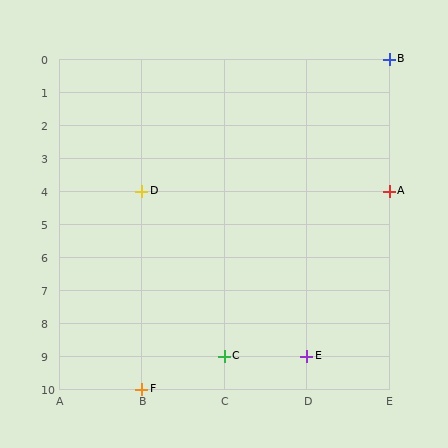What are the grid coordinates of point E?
Point E is at grid coordinates (D, 9).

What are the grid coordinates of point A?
Point A is at grid coordinates (E, 4).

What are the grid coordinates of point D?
Point D is at grid coordinates (B, 4).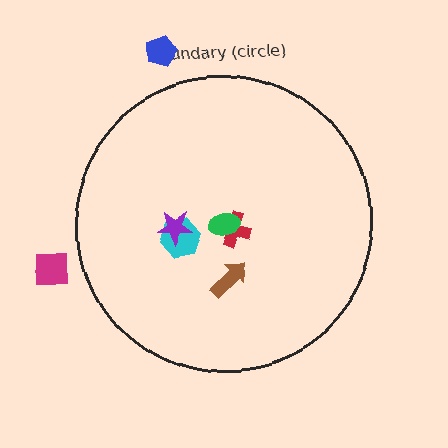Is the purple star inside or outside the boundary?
Inside.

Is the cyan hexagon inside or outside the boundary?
Inside.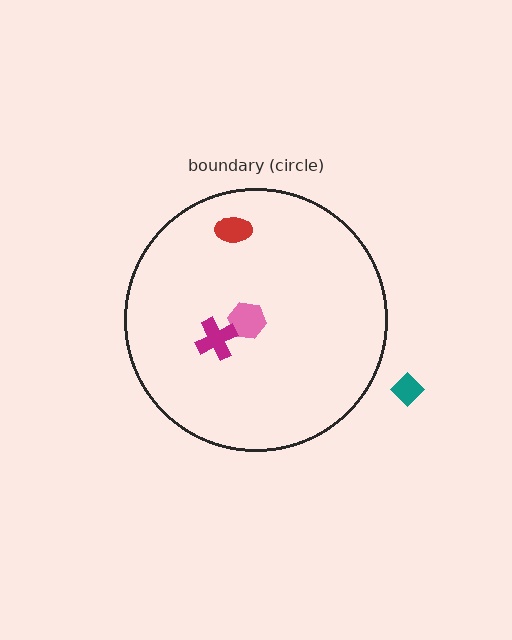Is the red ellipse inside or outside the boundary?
Inside.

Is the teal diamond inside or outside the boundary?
Outside.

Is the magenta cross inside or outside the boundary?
Inside.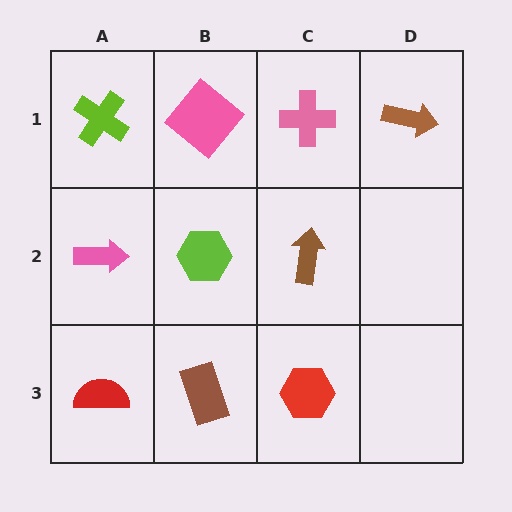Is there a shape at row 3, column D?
No, that cell is empty.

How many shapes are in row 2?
3 shapes.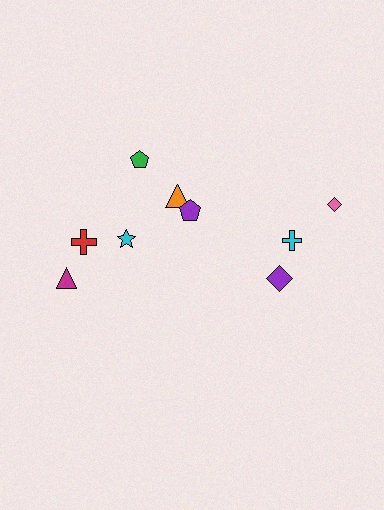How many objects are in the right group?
There are 3 objects.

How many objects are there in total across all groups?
There are 9 objects.